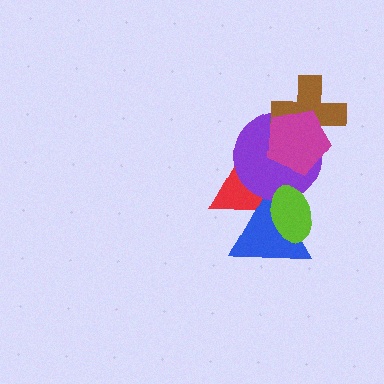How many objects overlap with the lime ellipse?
3 objects overlap with the lime ellipse.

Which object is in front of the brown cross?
The magenta pentagon is in front of the brown cross.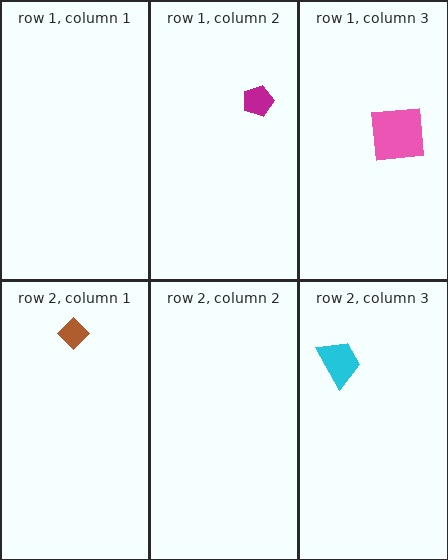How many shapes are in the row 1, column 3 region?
1.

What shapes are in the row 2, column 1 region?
The brown diamond.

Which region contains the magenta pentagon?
The row 1, column 2 region.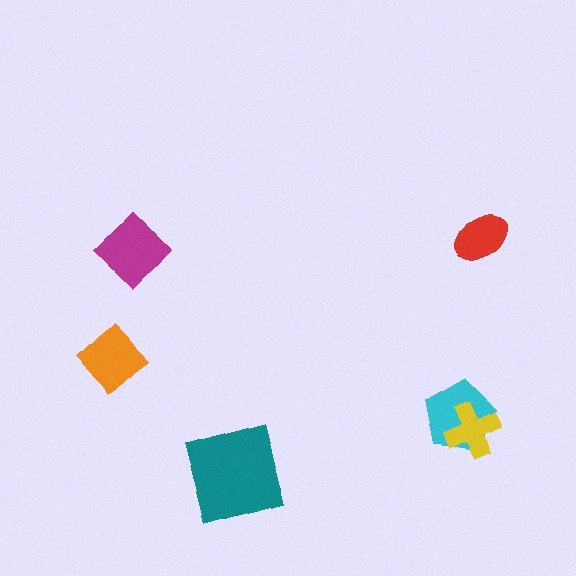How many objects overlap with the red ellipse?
0 objects overlap with the red ellipse.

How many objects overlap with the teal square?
0 objects overlap with the teal square.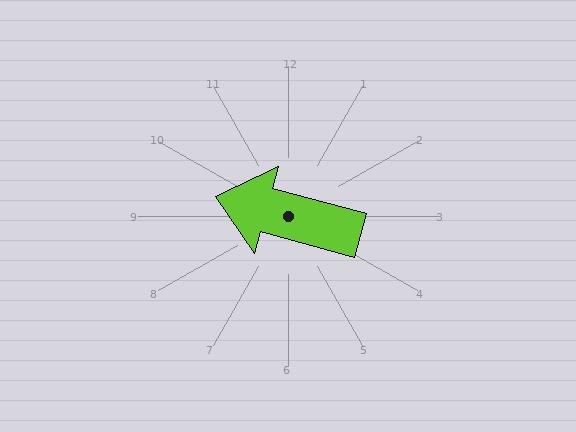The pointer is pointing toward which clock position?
Roughly 10 o'clock.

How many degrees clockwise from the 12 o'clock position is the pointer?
Approximately 285 degrees.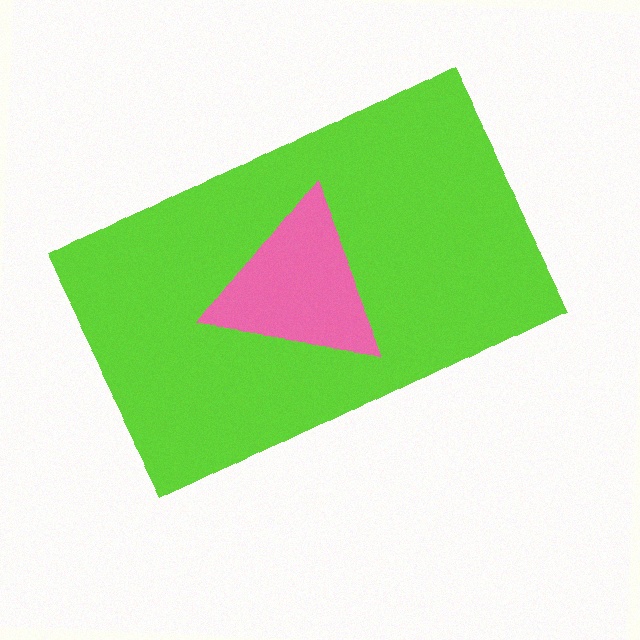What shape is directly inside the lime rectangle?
The pink triangle.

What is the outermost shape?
The lime rectangle.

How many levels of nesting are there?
2.